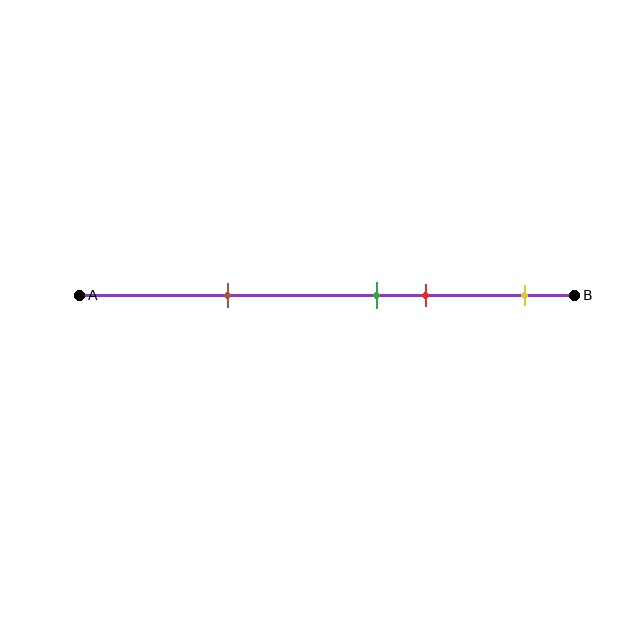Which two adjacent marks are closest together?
The green and red marks are the closest adjacent pair.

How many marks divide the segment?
There are 4 marks dividing the segment.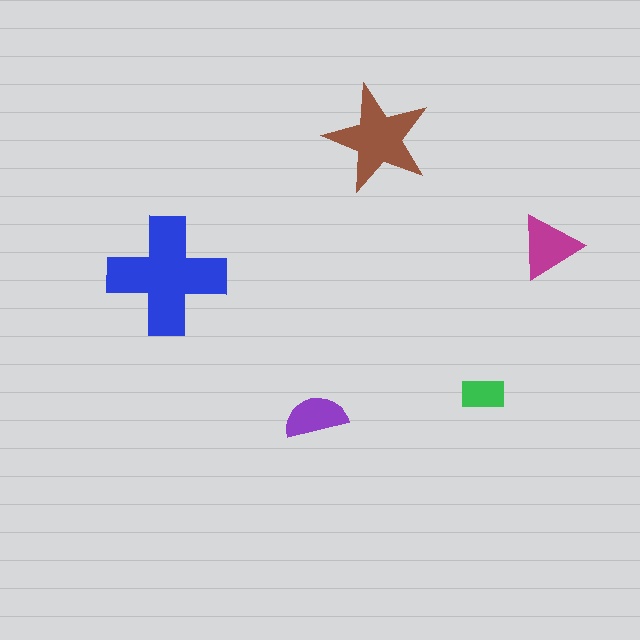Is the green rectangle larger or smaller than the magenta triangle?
Smaller.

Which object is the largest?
The blue cross.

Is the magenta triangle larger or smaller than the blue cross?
Smaller.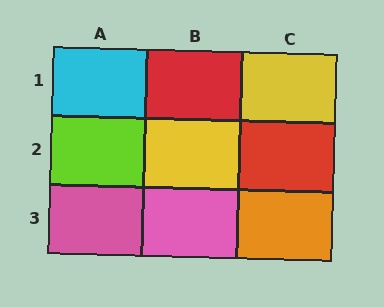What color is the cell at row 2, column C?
Red.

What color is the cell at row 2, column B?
Yellow.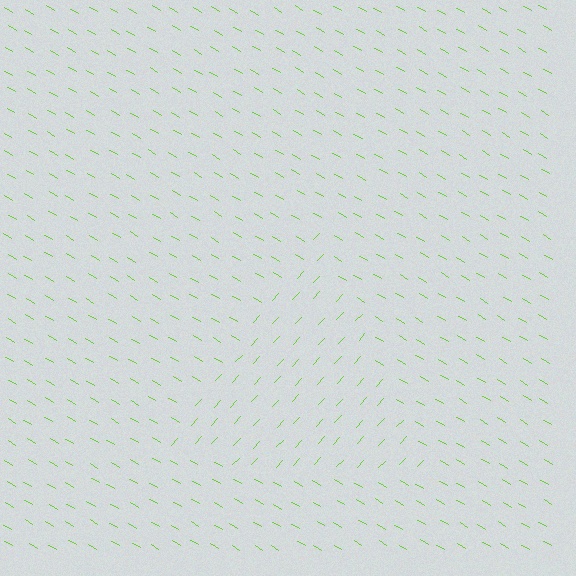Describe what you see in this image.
The image is filled with small lime line segments. A triangle region in the image has lines oriented differently from the surrounding lines, creating a visible texture boundary.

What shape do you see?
I see a triangle.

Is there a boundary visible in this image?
Yes, there is a texture boundary formed by a change in line orientation.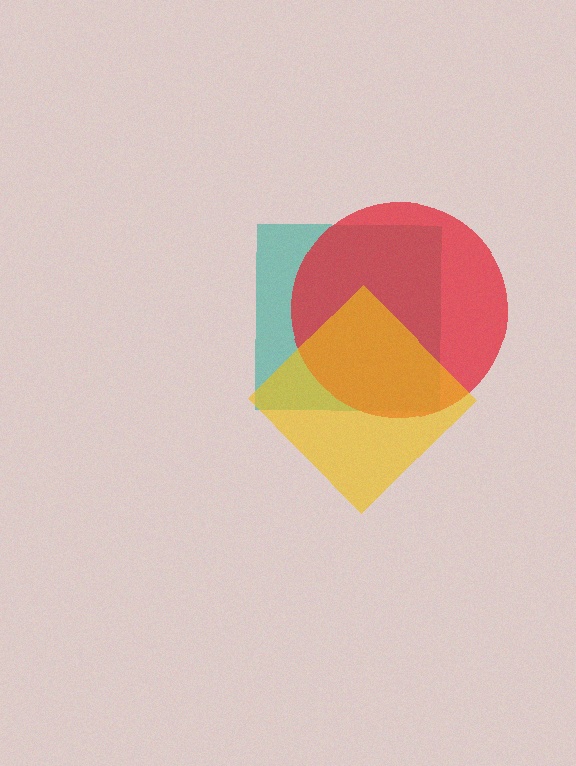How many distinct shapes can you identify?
There are 3 distinct shapes: a teal square, a red circle, a yellow diamond.